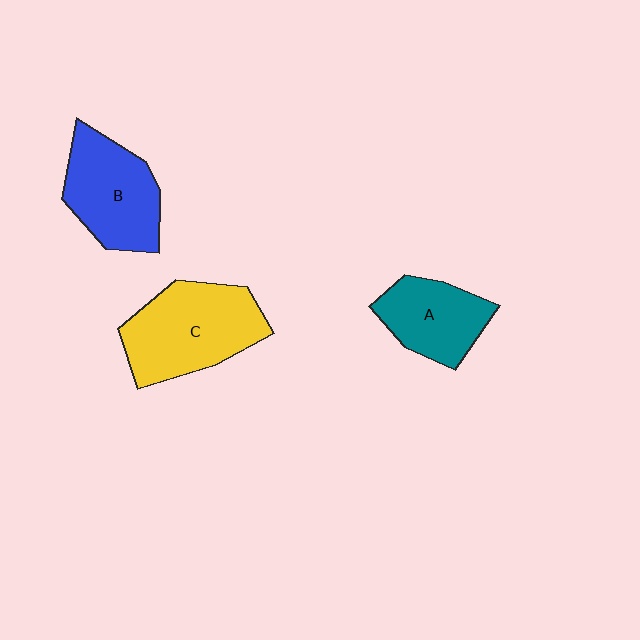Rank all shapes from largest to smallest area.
From largest to smallest: C (yellow), B (blue), A (teal).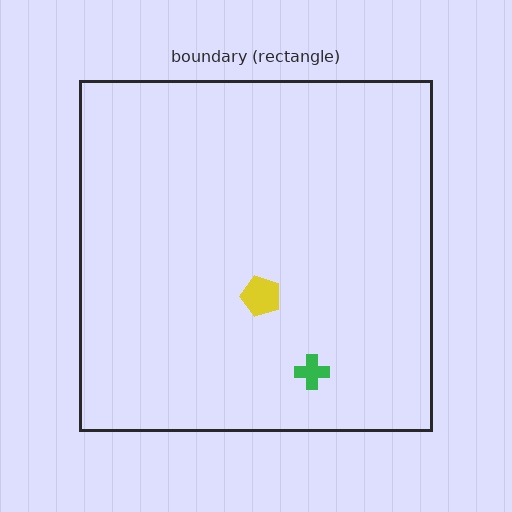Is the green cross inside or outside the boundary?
Inside.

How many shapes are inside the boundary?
2 inside, 0 outside.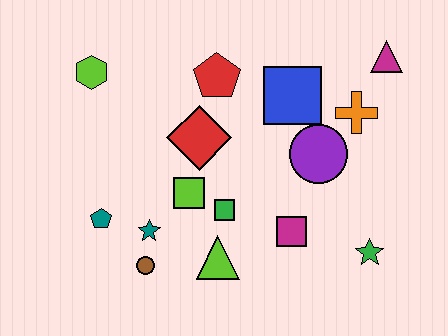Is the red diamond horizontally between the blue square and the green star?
No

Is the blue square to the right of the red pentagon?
Yes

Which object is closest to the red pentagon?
The red diamond is closest to the red pentagon.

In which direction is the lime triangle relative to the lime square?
The lime triangle is below the lime square.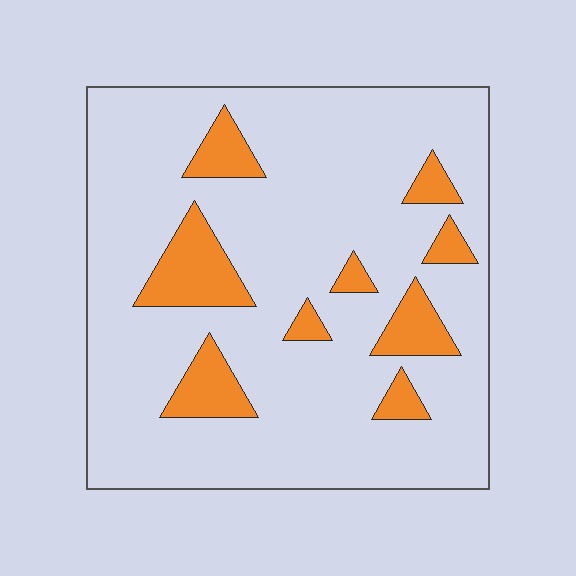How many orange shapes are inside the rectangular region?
9.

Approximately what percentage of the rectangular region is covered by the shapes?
Approximately 15%.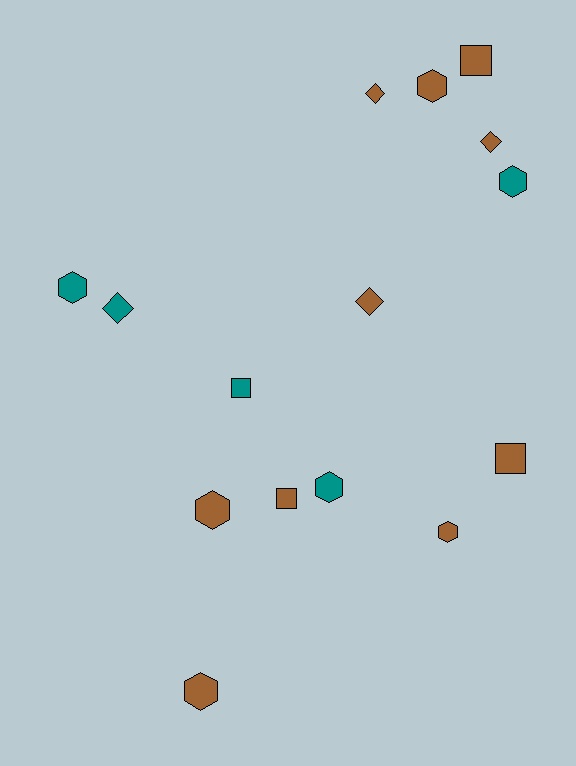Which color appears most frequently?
Brown, with 10 objects.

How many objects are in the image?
There are 15 objects.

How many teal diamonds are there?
There is 1 teal diamond.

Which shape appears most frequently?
Hexagon, with 7 objects.